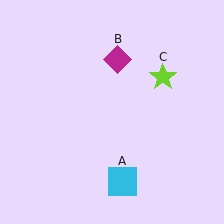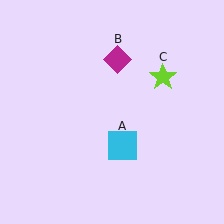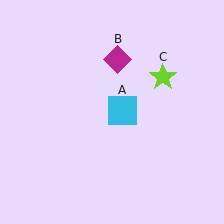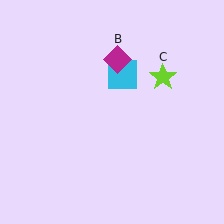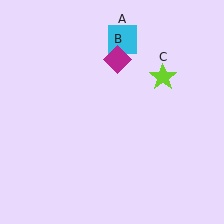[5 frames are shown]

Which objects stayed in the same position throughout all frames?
Magenta diamond (object B) and lime star (object C) remained stationary.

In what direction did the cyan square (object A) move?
The cyan square (object A) moved up.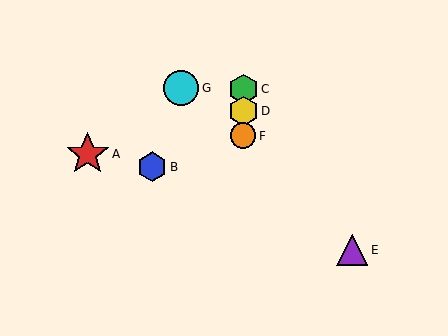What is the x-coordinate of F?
Object F is at x≈243.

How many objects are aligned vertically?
3 objects (C, D, F) are aligned vertically.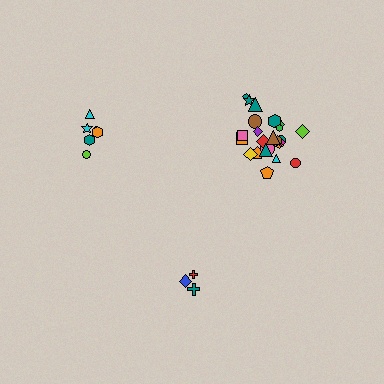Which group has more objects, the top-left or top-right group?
The top-right group.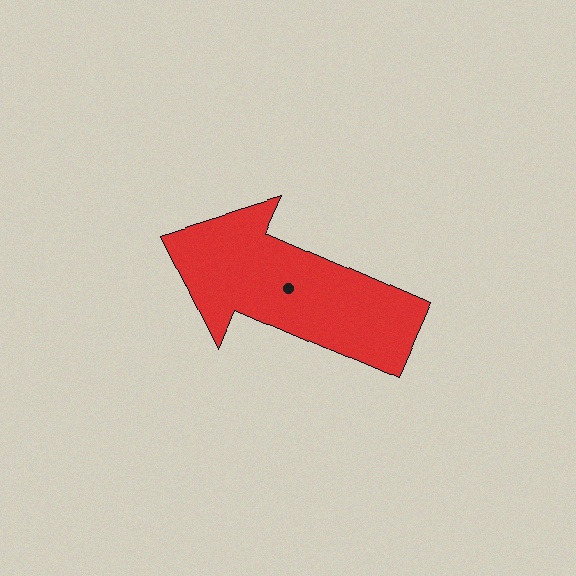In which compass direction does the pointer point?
Northwest.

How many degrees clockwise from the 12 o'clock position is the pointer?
Approximately 294 degrees.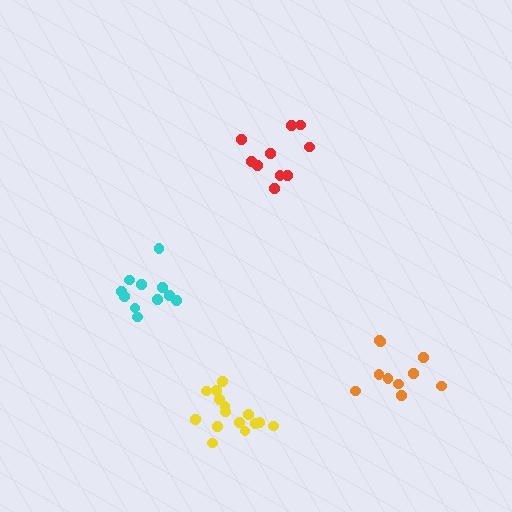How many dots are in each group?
Group 1: 10 dots, Group 2: 10 dots, Group 3: 15 dots, Group 4: 11 dots (46 total).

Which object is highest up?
The red cluster is topmost.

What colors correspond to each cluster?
The clusters are colored: red, orange, yellow, cyan.